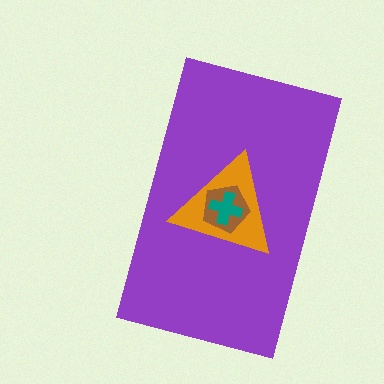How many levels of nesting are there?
4.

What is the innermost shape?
The teal cross.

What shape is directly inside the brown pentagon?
The teal cross.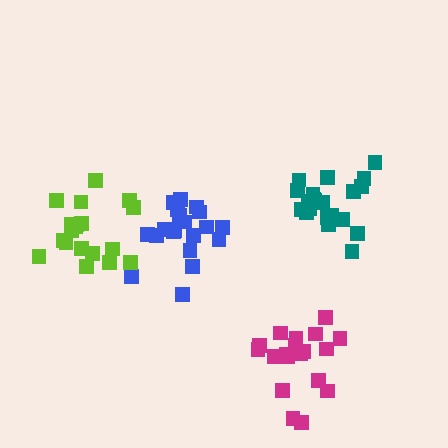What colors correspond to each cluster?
The clusters are colored: blue, magenta, teal, lime.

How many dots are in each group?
Group 1: 21 dots, Group 2: 19 dots, Group 3: 21 dots, Group 4: 19 dots (80 total).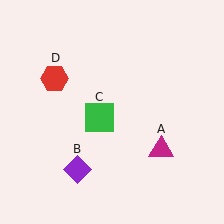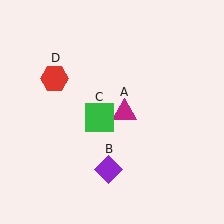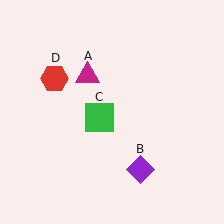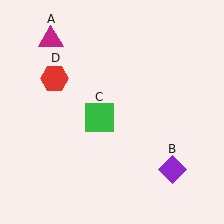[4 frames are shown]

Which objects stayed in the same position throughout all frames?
Green square (object C) and red hexagon (object D) remained stationary.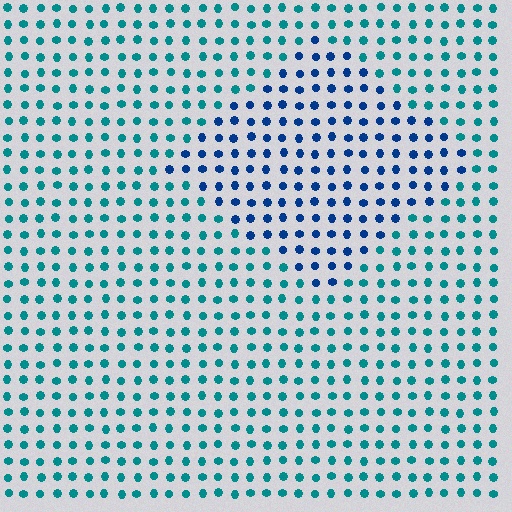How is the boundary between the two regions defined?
The boundary is defined purely by a slight shift in hue (about 36 degrees). Spacing, size, and orientation are identical on both sides.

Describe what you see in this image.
The image is filled with small teal elements in a uniform arrangement. A diamond-shaped region is visible where the elements are tinted to a slightly different hue, forming a subtle color boundary.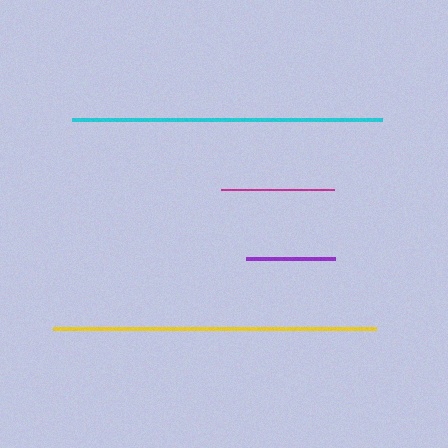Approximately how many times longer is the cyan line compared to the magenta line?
The cyan line is approximately 2.7 times the length of the magenta line.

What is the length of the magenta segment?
The magenta segment is approximately 113 pixels long.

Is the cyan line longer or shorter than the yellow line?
The yellow line is longer than the cyan line.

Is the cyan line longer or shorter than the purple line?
The cyan line is longer than the purple line.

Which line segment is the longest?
The yellow line is the longest at approximately 322 pixels.